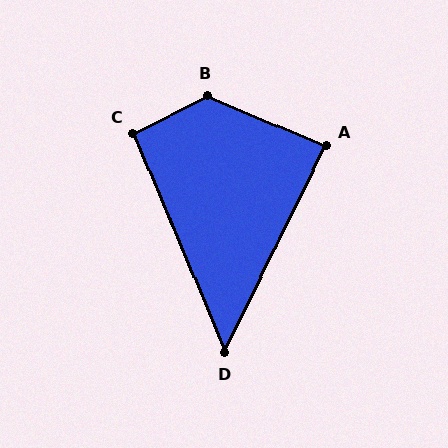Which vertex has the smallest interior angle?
D, at approximately 49 degrees.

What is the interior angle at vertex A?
Approximately 86 degrees (approximately right).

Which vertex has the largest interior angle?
B, at approximately 131 degrees.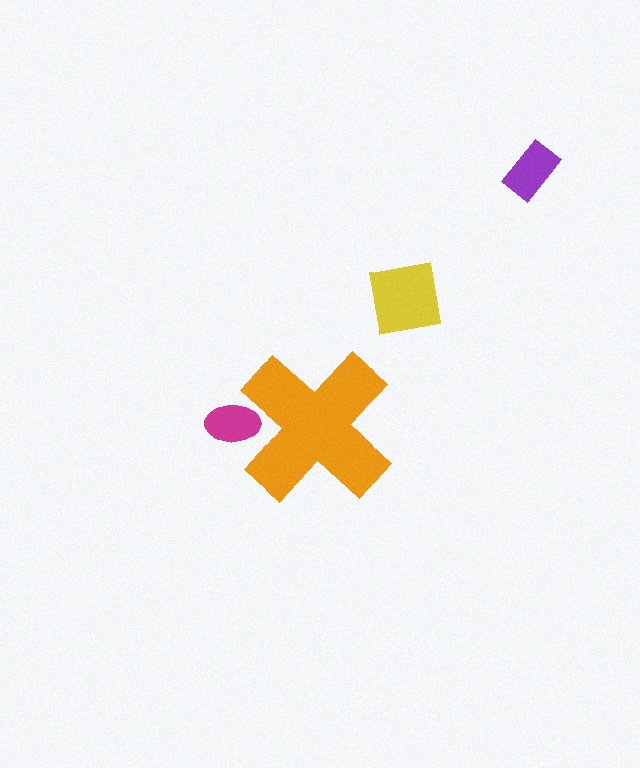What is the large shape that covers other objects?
An orange cross.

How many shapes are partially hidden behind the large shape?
1 shape is partially hidden.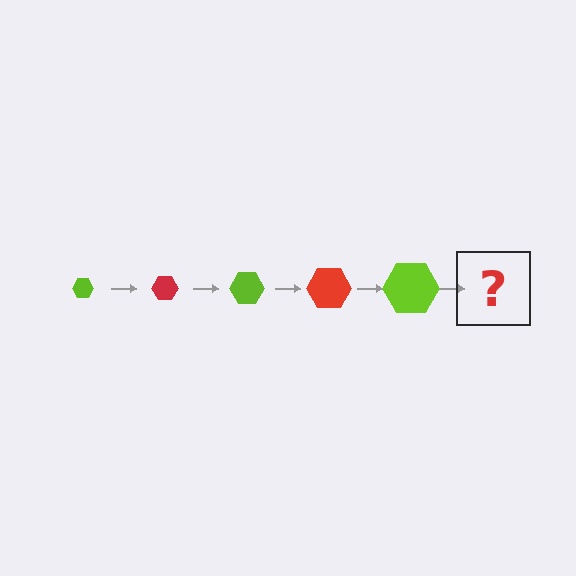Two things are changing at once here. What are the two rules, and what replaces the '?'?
The two rules are that the hexagon grows larger each step and the color cycles through lime and red. The '?' should be a red hexagon, larger than the previous one.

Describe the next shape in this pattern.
It should be a red hexagon, larger than the previous one.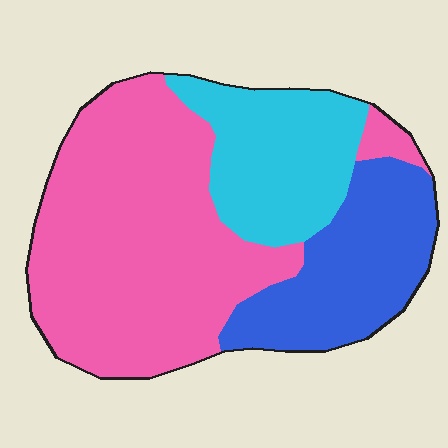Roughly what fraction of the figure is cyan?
Cyan covers about 20% of the figure.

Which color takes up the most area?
Pink, at roughly 55%.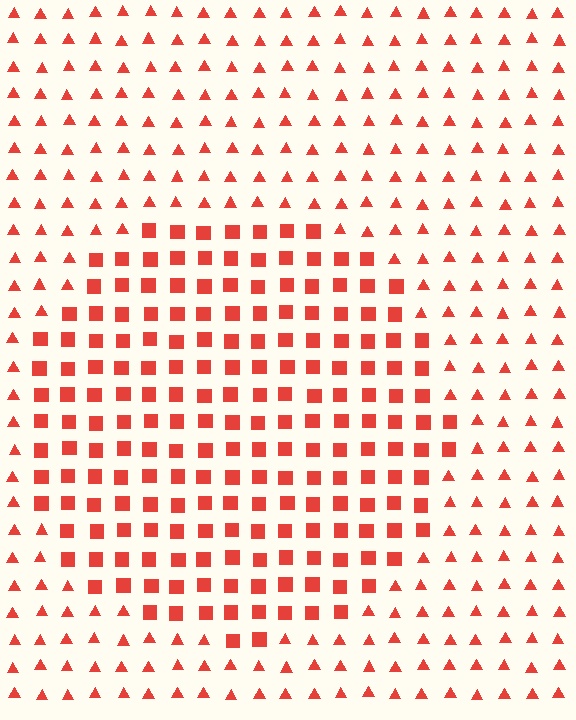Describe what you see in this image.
The image is filled with small red elements arranged in a uniform grid. A circle-shaped region contains squares, while the surrounding area contains triangles. The boundary is defined purely by the change in element shape.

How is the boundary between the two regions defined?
The boundary is defined by a change in element shape: squares inside vs. triangles outside. All elements share the same color and spacing.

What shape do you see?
I see a circle.